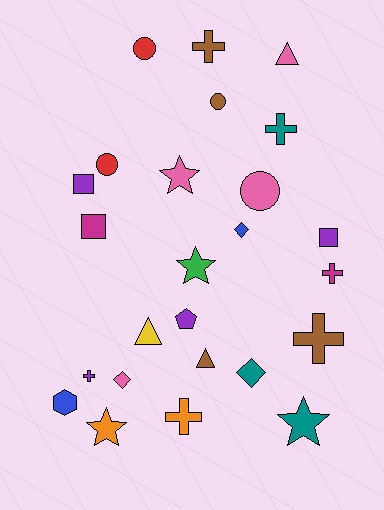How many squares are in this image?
There are 3 squares.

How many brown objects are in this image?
There are 4 brown objects.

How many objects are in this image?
There are 25 objects.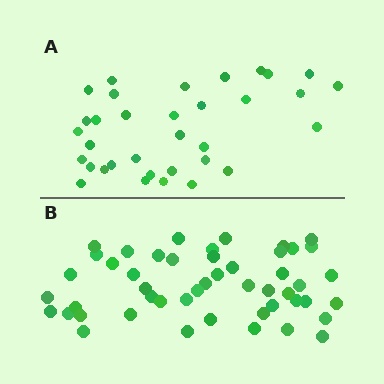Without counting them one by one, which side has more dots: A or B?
Region B (the bottom region) has more dots.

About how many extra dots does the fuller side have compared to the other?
Region B has approximately 15 more dots than region A.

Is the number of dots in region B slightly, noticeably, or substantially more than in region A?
Region B has noticeably more, but not dramatically so. The ratio is roughly 1.4 to 1.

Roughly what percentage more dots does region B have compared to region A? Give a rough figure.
About 45% more.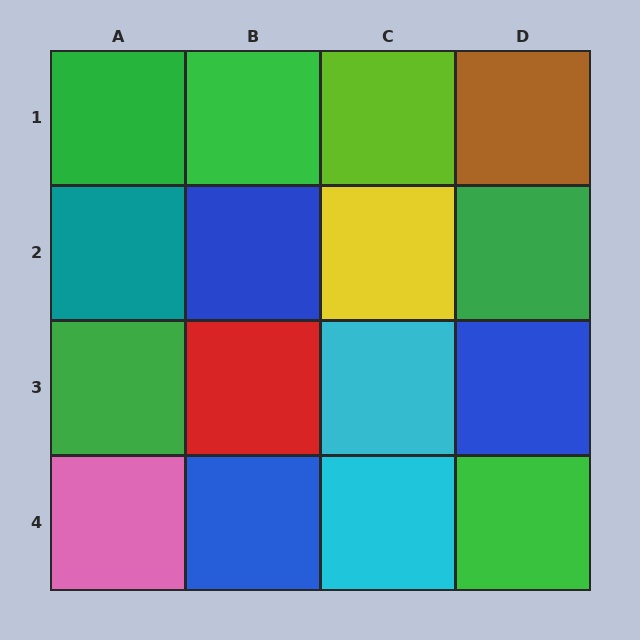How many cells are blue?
3 cells are blue.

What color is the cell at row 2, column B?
Blue.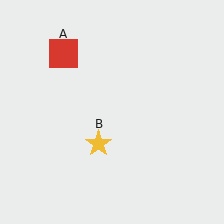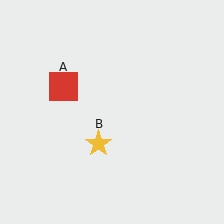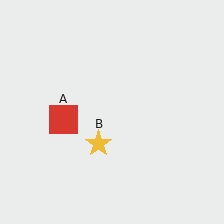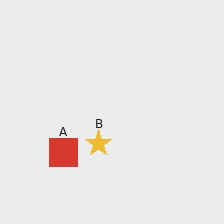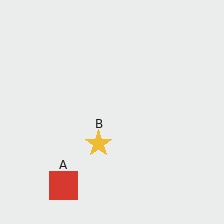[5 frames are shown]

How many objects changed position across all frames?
1 object changed position: red square (object A).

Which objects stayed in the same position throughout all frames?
Yellow star (object B) remained stationary.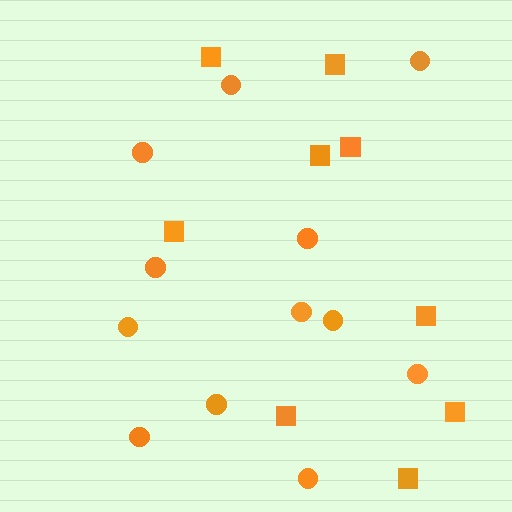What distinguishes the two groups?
There are 2 groups: one group of circles (12) and one group of squares (9).